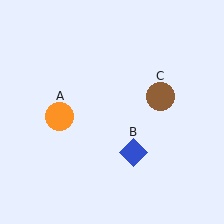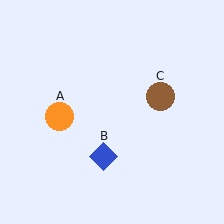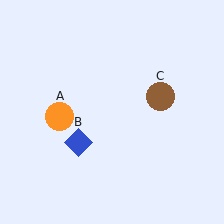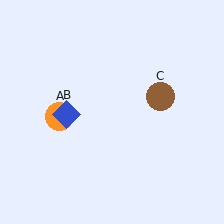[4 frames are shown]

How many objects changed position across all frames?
1 object changed position: blue diamond (object B).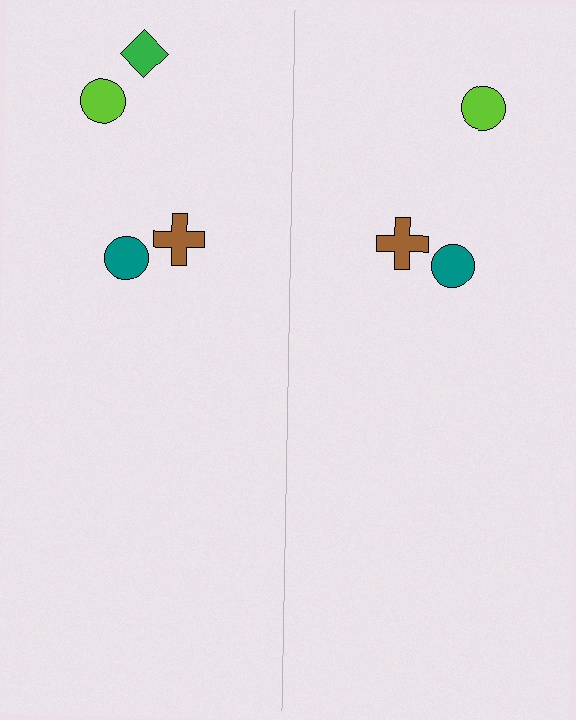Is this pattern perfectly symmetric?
No, the pattern is not perfectly symmetric. A green diamond is missing from the right side.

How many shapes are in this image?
There are 7 shapes in this image.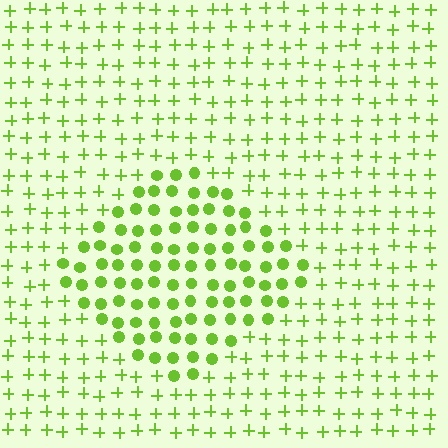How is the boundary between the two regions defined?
The boundary is defined by a change in element shape: circles inside vs. plus signs outside. All elements share the same color and spacing.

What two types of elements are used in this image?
The image uses circles inside the diamond region and plus signs outside it.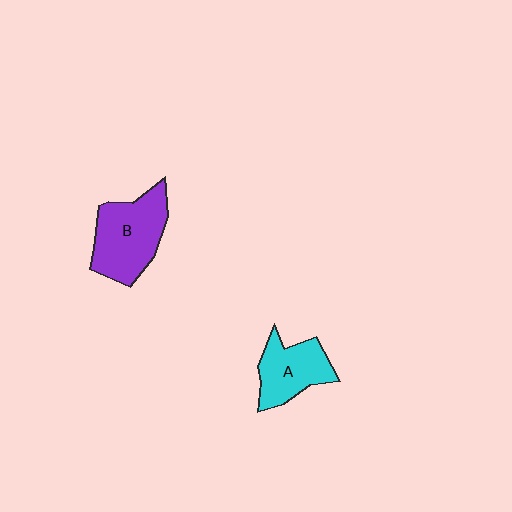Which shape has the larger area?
Shape B (purple).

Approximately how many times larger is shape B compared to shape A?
Approximately 1.4 times.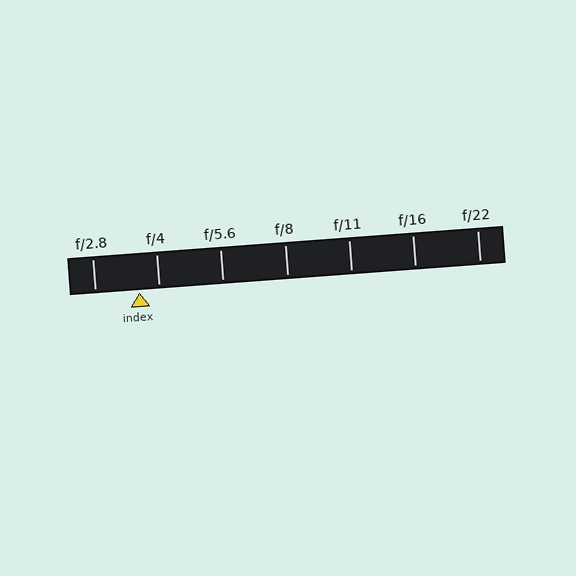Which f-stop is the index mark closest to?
The index mark is closest to f/4.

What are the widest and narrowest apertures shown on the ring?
The widest aperture shown is f/2.8 and the narrowest is f/22.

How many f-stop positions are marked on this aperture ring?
There are 7 f-stop positions marked.